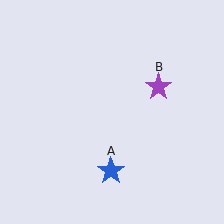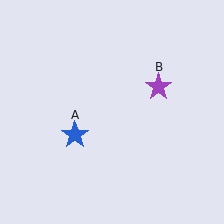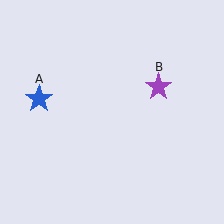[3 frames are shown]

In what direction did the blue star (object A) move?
The blue star (object A) moved up and to the left.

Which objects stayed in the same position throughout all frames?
Purple star (object B) remained stationary.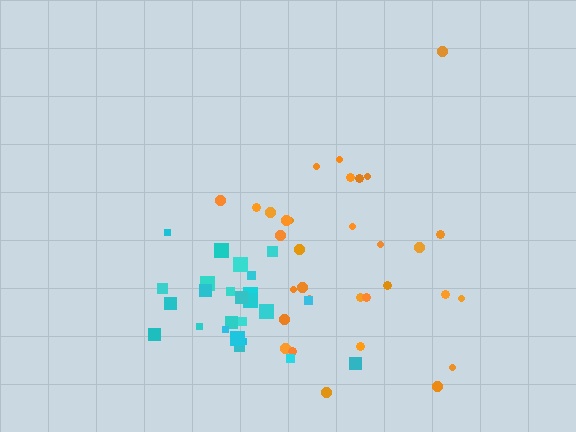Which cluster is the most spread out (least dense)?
Orange.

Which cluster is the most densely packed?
Cyan.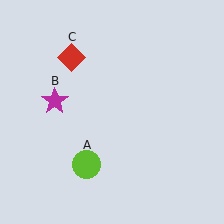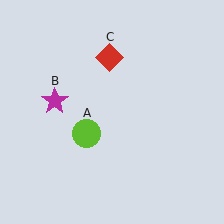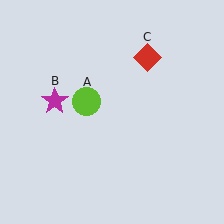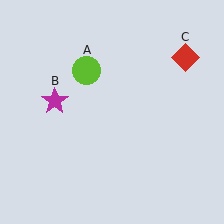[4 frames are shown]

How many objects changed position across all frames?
2 objects changed position: lime circle (object A), red diamond (object C).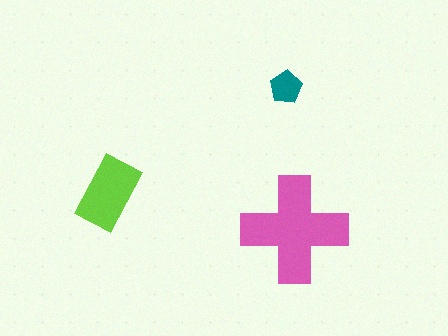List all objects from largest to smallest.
The pink cross, the lime rectangle, the teal pentagon.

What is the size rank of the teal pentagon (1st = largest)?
3rd.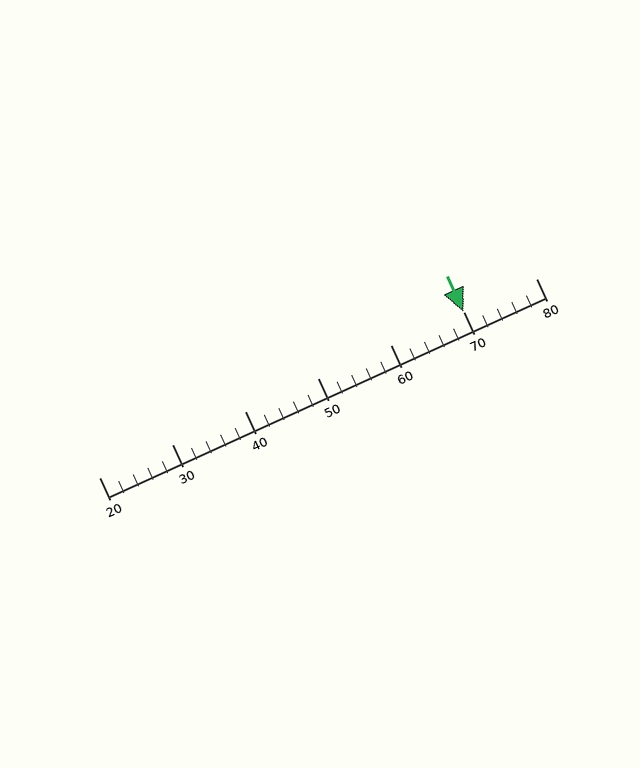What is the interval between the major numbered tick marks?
The major tick marks are spaced 10 units apart.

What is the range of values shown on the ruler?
The ruler shows values from 20 to 80.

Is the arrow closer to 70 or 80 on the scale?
The arrow is closer to 70.